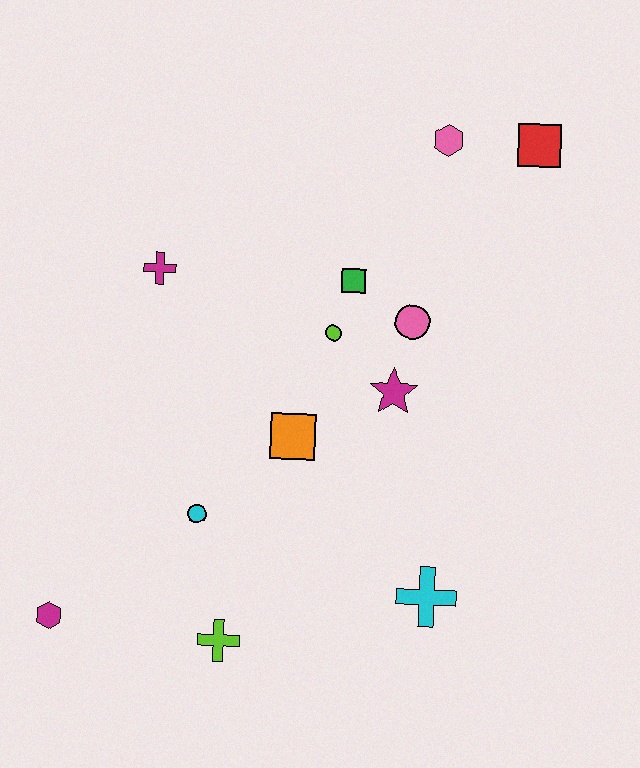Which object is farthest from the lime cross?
The red square is farthest from the lime cross.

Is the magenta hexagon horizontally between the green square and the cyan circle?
No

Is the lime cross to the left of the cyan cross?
Yes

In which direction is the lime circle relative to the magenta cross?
The lime circle is to the right of the magenta cross.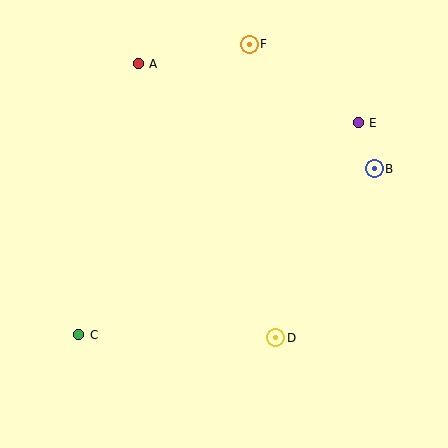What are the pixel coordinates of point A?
Point A is at (138, 64).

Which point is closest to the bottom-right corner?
Point D is closest to the bottom-right corner.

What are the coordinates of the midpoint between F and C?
The midpoint between F and C is at (164, 189).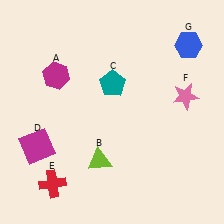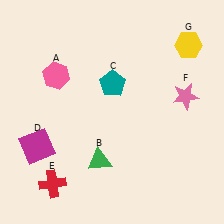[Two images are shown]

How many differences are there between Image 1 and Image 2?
There are 3 differences between the two images.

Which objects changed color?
A changed from magenta to pink. B changed from lime to green. G changed from blue to yellow.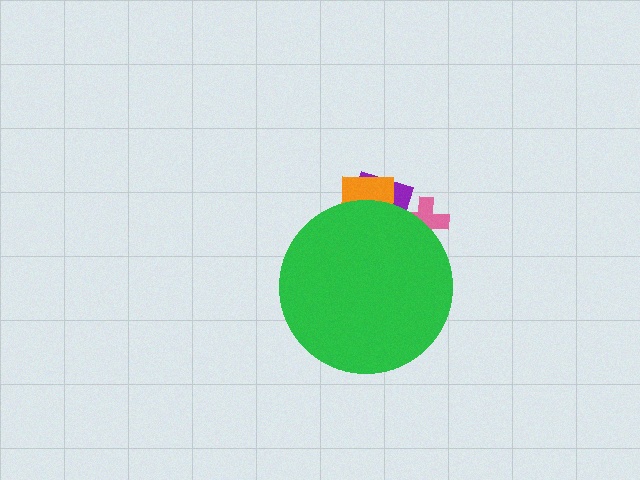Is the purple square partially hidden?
Yes, the purple square is partially hidden behind the green circle.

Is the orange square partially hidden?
Yes, the orange square is partially hidden behind the green circle.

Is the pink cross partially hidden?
Yes, the pink cross is partially hidden behind the green circle.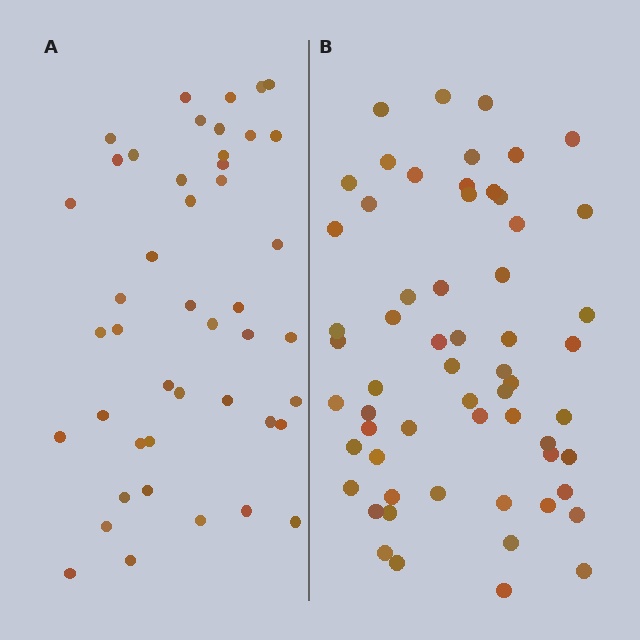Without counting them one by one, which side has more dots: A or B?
Region B (the right region) has more dots.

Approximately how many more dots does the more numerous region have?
Region B has approximately 15 more dots than region A.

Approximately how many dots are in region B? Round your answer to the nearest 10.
About 60 dots.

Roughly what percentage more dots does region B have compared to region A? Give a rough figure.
About 35% more.